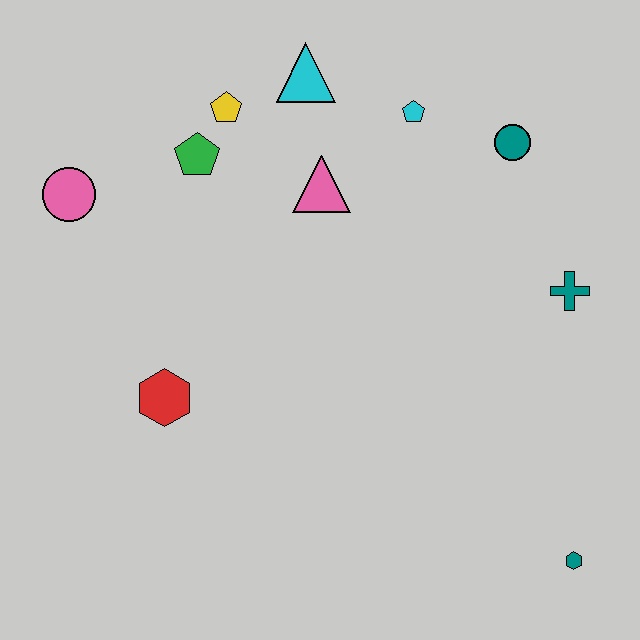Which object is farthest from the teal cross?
The pink circle is farthest from the teal cross.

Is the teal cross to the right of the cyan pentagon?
Yes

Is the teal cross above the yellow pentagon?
No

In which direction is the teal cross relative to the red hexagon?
The teal cross is to the right of the red hexagon.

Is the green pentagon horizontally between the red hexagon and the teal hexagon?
Yes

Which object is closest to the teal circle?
The cyan pentagon is closest to the teal circle.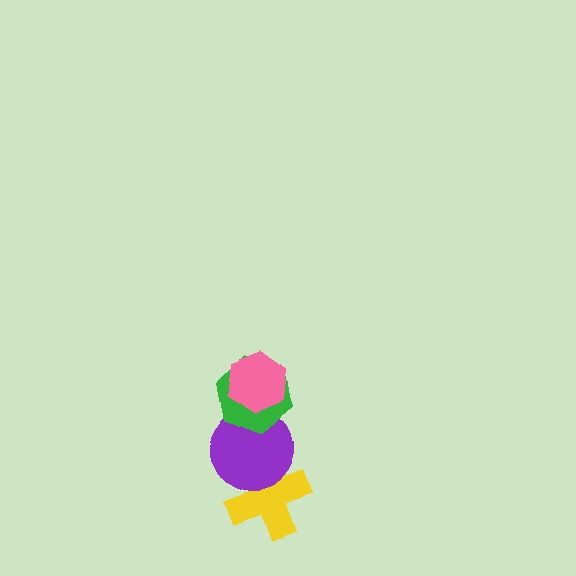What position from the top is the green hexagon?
The green hexagon is 2nd from the top.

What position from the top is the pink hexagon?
The pink hexagon is 1st from the top.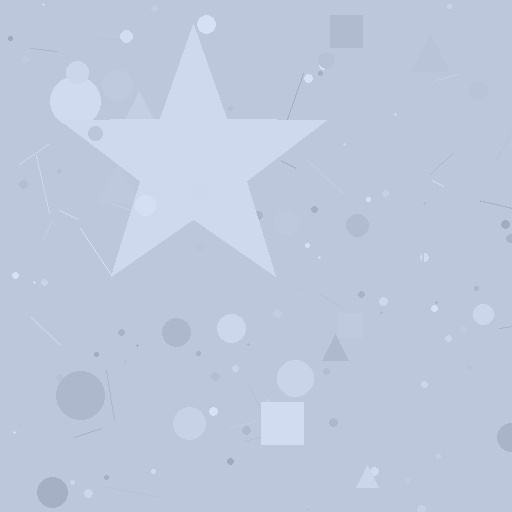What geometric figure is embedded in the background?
A star is embedded in the background.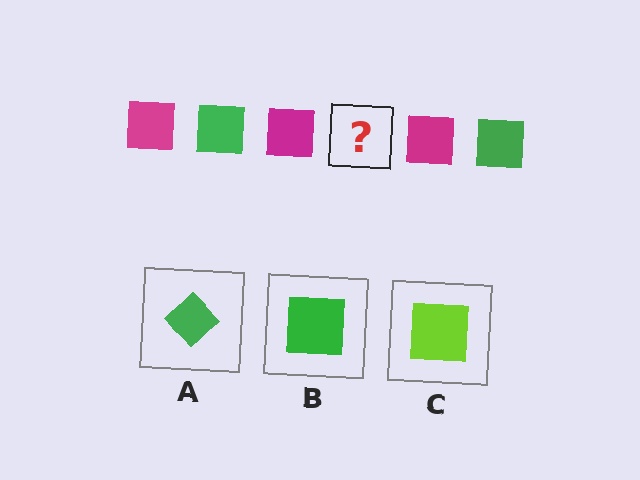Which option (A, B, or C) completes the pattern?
B.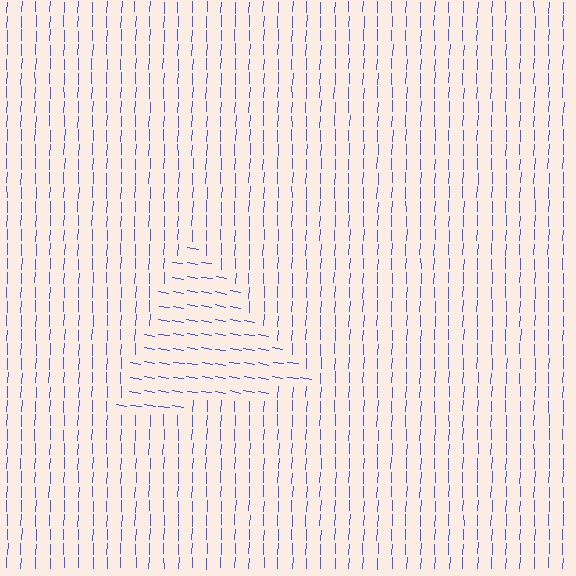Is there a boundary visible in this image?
Yes, there is a texture boundary formed by a change in line orientation.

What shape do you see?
I see a triangle.